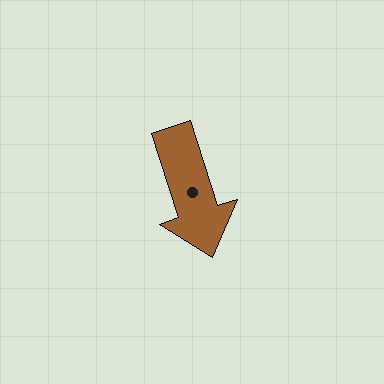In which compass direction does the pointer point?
South.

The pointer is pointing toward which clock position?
Roughly 5 o'clock.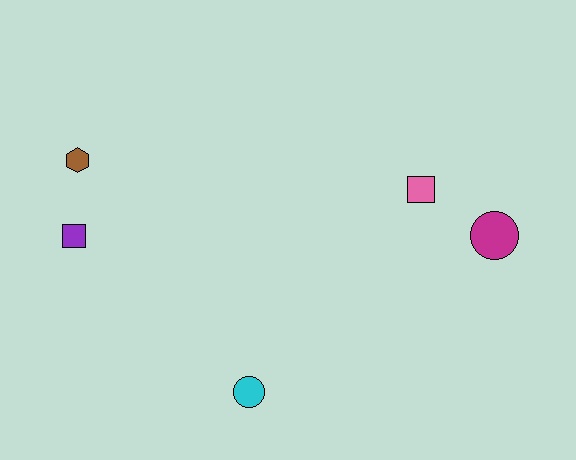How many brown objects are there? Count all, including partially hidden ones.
There is 1 brown object.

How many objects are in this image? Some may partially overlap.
There are 5 objects.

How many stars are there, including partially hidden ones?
There are no stars.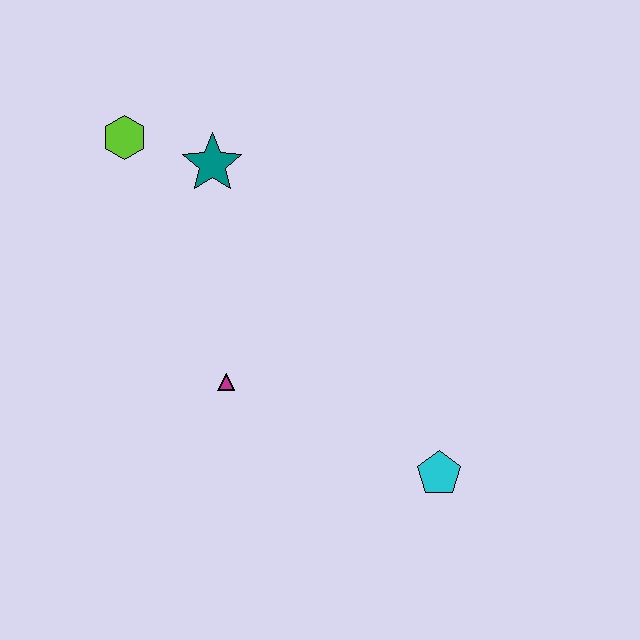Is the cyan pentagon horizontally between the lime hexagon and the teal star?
No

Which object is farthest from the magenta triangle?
The lime hexagon is farthest from the magenta triangle.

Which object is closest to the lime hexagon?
The teal star is closest to the lime hexagon.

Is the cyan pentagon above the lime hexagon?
No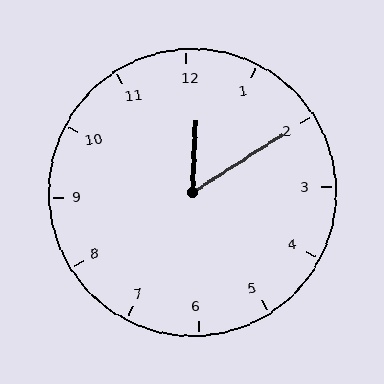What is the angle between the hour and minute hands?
Approximately 55 degrees.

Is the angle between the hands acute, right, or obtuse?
It is acute.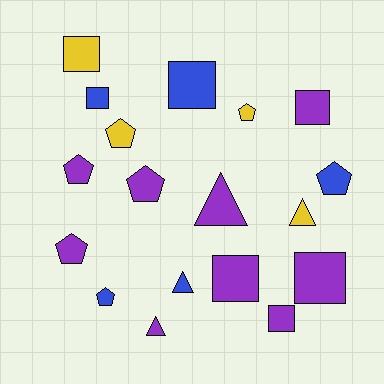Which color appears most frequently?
Purple, with 9 objects.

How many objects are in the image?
There are 18 objects.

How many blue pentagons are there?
There are 2 blue pentagons.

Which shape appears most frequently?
Square, with 7 objects.